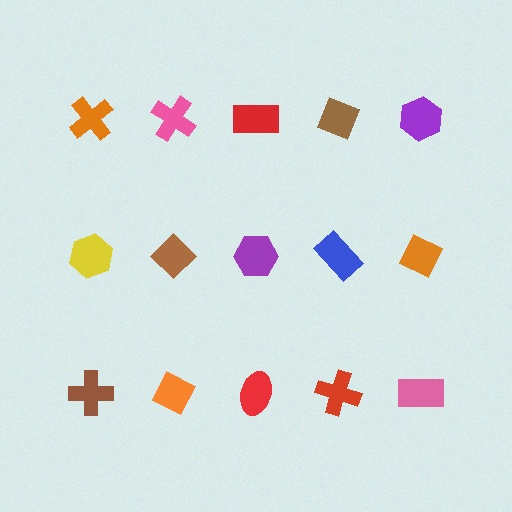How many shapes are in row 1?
5 shapes.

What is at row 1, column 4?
A brown diamond.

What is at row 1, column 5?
A purple hexagon.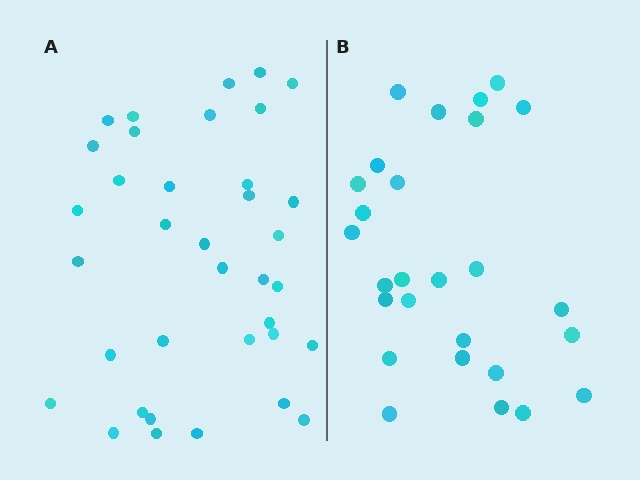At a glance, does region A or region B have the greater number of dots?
Region A (the left region) has more dots.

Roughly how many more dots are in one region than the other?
Region A has roughly 8 or so more dots than region B.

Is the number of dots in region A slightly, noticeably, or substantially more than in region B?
Region A has noticeably more, but not dramatically so. The ratio is roughly 1.3 to 1.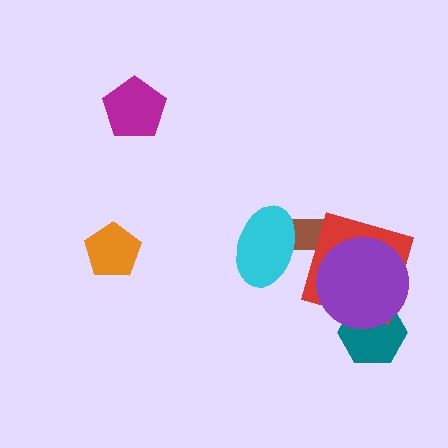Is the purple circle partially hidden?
No, no other shape covers it.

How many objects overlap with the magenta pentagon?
0 objects overlap with the magenta pentagon.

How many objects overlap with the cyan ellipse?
1 object overlaps with the cyan ellipse.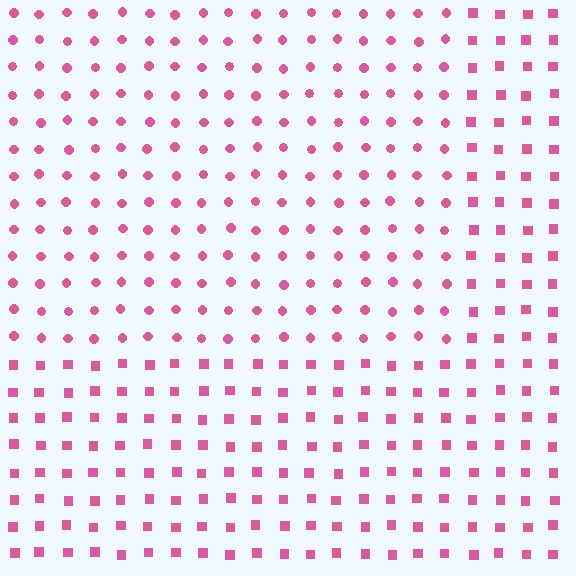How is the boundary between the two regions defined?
The boundary is defined by a change in element shape: circles inside vs. squares outside. All elements share the same color and spacing.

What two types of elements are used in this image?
The image uses circles inside the rectangle region and squares outside it.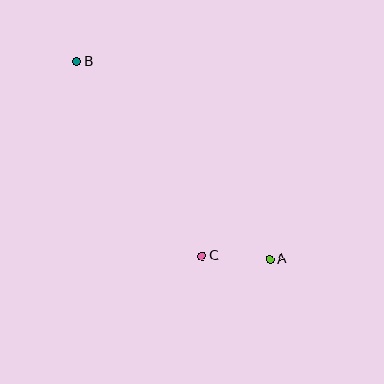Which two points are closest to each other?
Points A and C are closest to each other.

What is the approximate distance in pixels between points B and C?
The distance between B and C is approximately 231 pixels.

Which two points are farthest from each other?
Points A and B are farthest from each other.